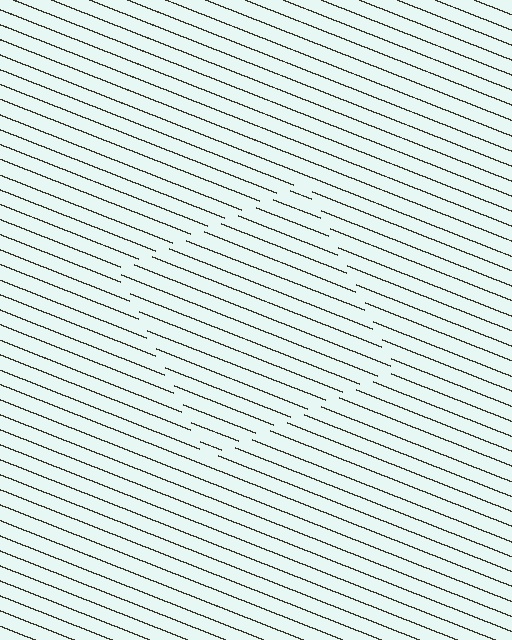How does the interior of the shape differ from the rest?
The interior of the shape contains the same grating, shifted by half a period — the contour is defined by the phase discontinuity where line-ends from the inner and outer gratings abut.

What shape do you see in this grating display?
An illusory square. The interior of the shape contains the same grating, shifted by half a period — the contour is defined by the phase discontinuity where line-ends from the inner and outer gratings abut.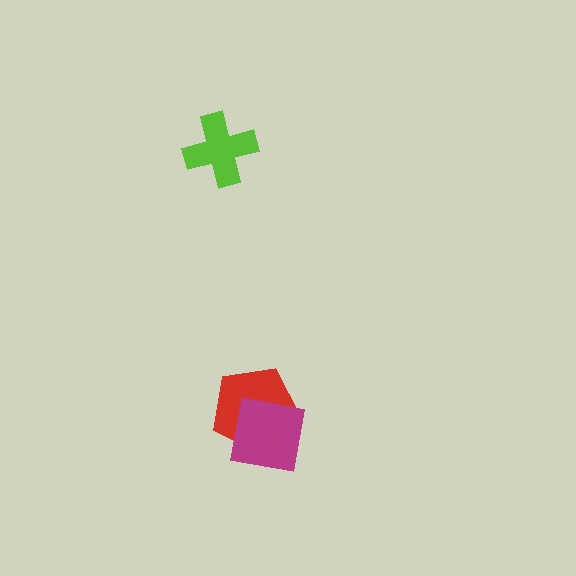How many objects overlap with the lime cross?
0 objects overlap with the lime cross.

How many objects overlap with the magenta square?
1 object overlaps with the magenta square.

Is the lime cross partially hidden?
No, no other shape covers it.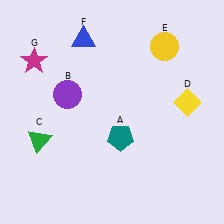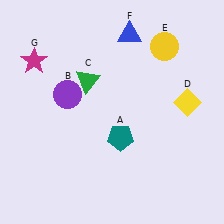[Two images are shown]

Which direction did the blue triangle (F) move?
The blue triangle (F) moved right.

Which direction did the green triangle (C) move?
The green triangle (C) moved up.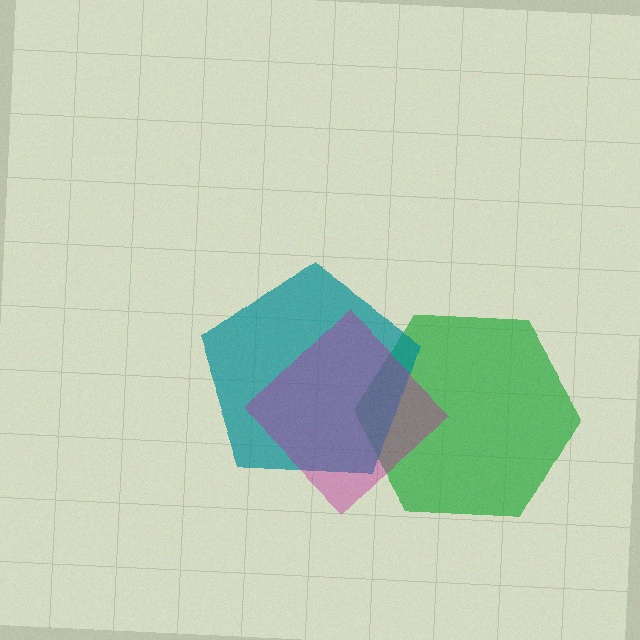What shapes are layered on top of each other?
The layered shapes are: a green hexagon, a teal pentagon, a magenta diamond.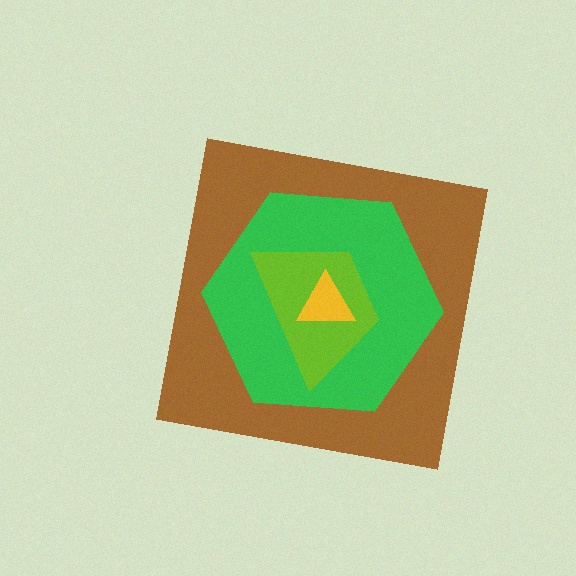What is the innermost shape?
The yellow triangle.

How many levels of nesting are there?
4.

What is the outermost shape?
The brown square.